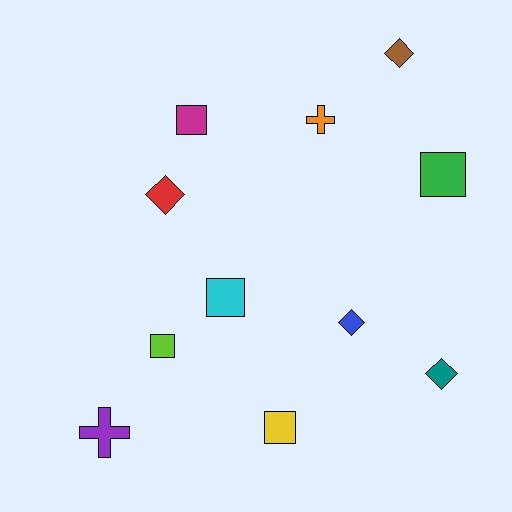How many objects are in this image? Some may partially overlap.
There are 11 objects.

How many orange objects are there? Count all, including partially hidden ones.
There is 1 orange object.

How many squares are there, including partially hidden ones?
There are 5 squares.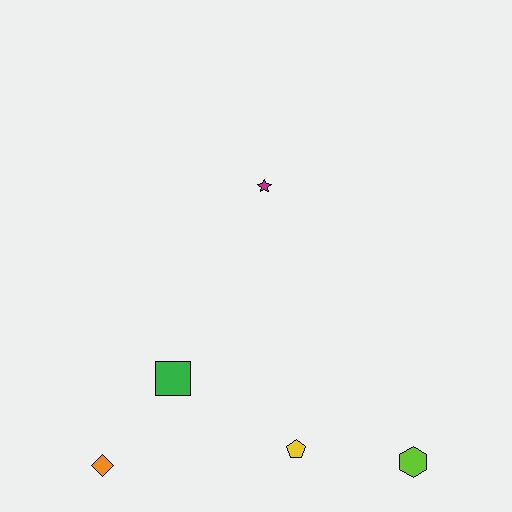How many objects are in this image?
There are 5 objects.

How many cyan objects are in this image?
There are no cyan objects.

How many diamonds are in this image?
There is 1 diamond.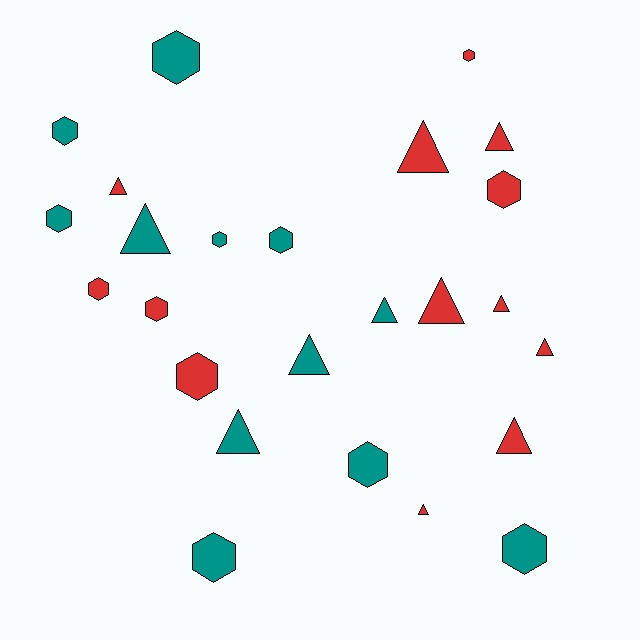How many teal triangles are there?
There are 4 teal triangles.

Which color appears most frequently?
Red, with 13 objects.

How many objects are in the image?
There are 25 objects.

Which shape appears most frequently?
Hexagon, with 13 objects.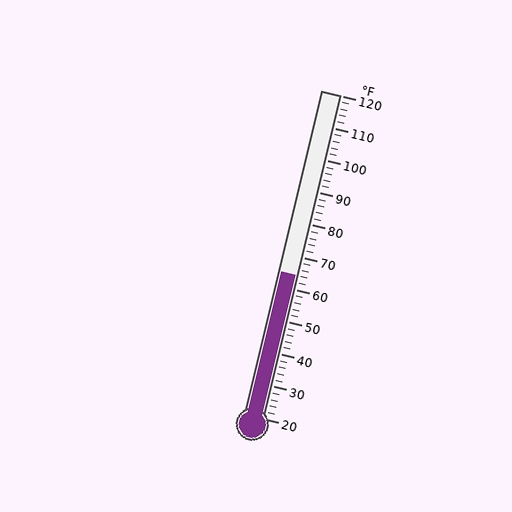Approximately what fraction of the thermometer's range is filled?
The thermometer is filled to approximately 45% of its range.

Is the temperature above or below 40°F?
The temperature is above 40°F.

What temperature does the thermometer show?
The thermometer shows approximately 64°F.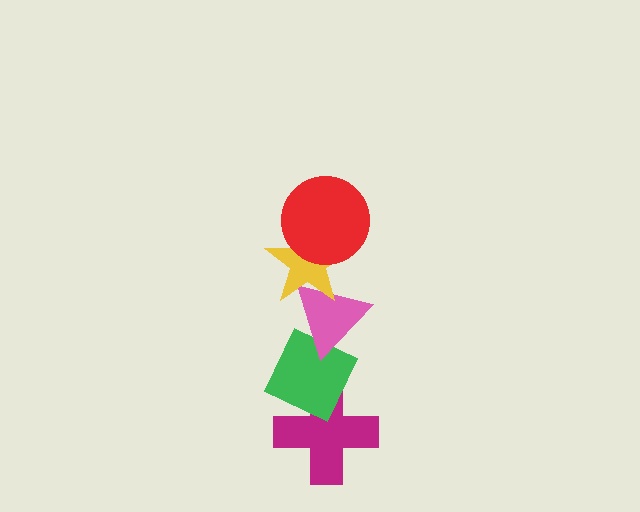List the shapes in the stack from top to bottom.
From top to bottom: the red circle, the yellow star, the pink triangle, the green diamond, the magenta cross.